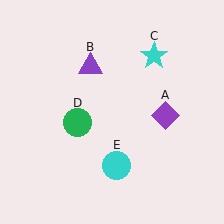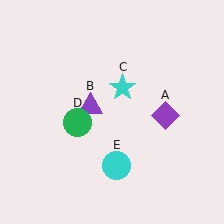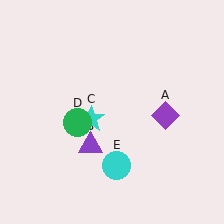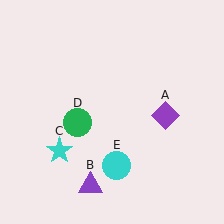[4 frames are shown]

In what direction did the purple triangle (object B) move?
The purple triangle (object B) moved down.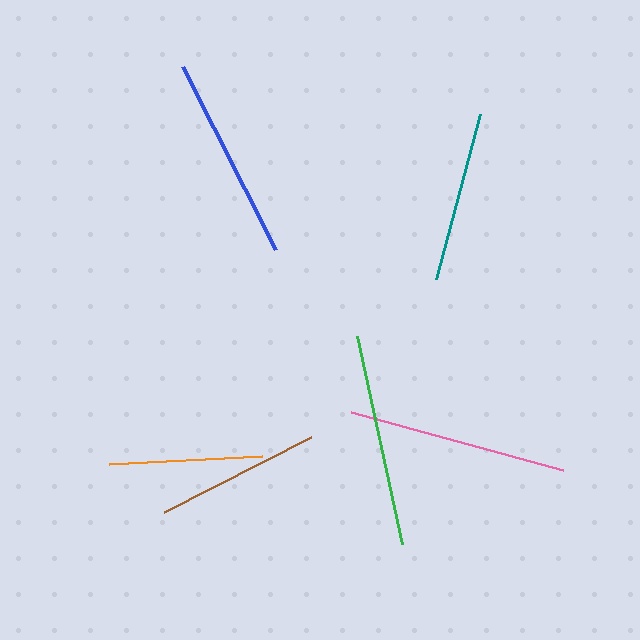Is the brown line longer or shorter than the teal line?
The teal line is longer than the brown line.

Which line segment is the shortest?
The orange line is the shortest at approximately 153 pixels.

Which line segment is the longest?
The pink line is the longest at approximately 219 pixels.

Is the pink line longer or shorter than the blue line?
The pink line is longer than the blue line.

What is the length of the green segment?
The green segment is approximately 213 pixels long.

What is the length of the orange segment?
The orange segment is approximately 153 pixels long.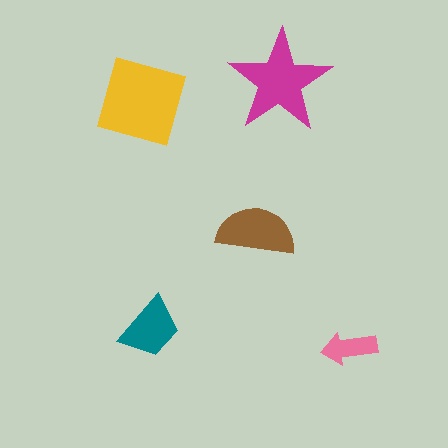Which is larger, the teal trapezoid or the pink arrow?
The teal trapezoid.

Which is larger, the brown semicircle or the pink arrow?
The brown semicircle.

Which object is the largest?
The yellow square.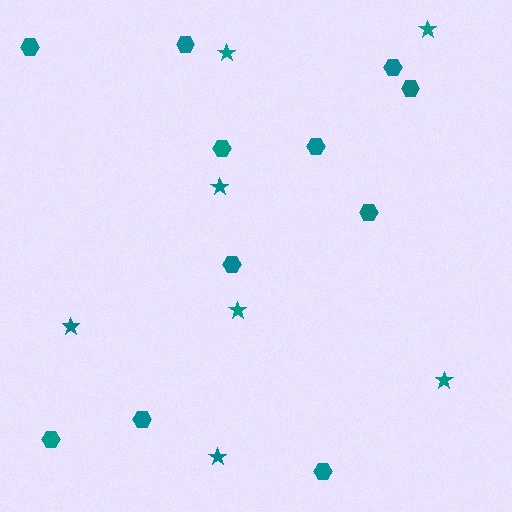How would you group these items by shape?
There are 2 groups: one group of stars (7) and one group of hexagons (11).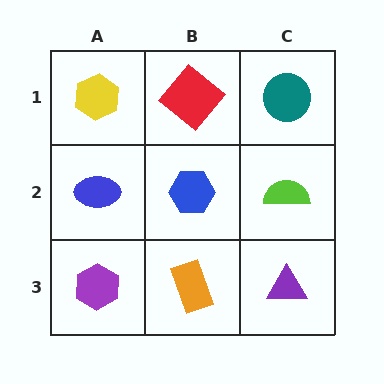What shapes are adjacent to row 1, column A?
A blue ellipse (row 2, column A), a red diamond (row 1, column B).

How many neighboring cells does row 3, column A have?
2.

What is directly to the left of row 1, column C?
A red diamond.